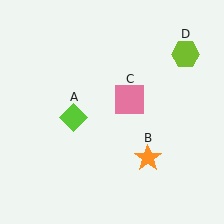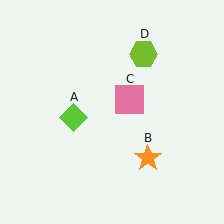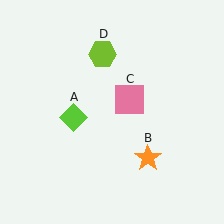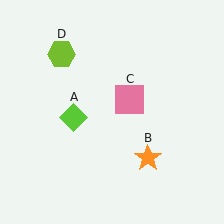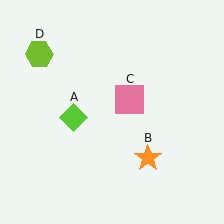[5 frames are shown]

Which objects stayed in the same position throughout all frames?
Lime diamond (object A) and orange star (object B) and pink square (object C) remained stationary.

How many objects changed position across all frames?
1 object changed position: lime hexagon (object D).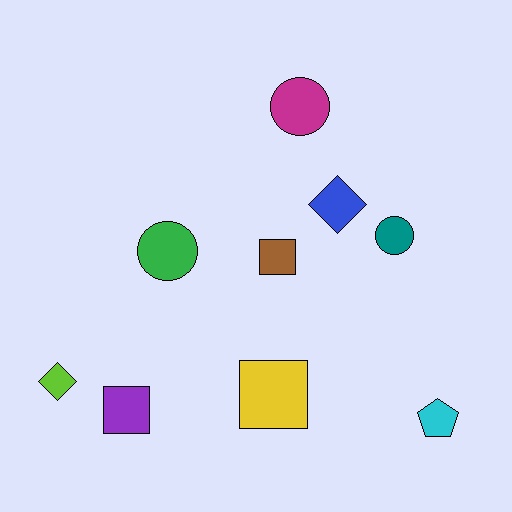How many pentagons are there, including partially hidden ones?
There is 1 pentagon.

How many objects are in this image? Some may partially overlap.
There are 9 objects.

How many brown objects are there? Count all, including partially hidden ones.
There is 1 brown object.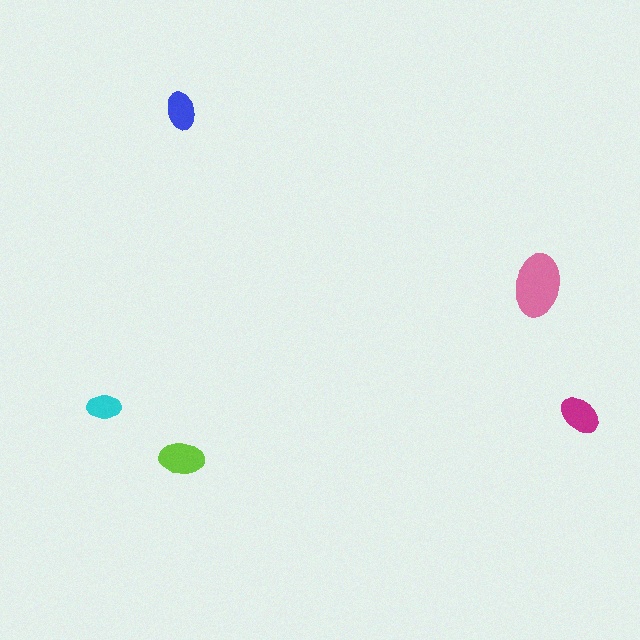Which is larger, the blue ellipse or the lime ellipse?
The lime one.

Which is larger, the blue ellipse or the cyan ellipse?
The blue one.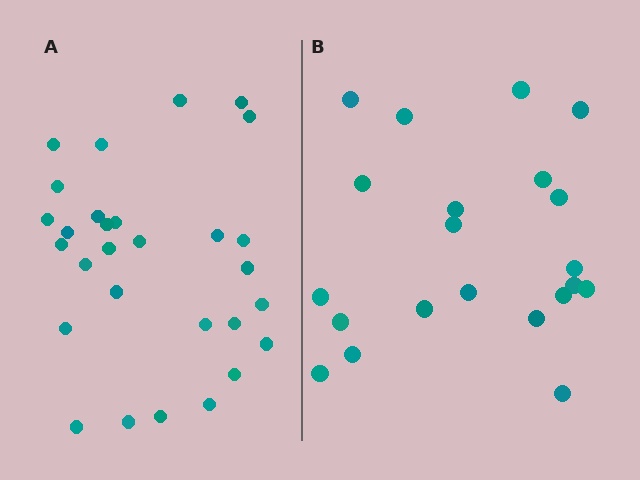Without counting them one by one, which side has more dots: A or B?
Region A (the left region) has more dots.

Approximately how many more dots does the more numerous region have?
Region A has roughly 8 or so more dots than region B.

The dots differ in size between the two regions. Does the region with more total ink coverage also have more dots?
No. Region B has more total ink coverage because its dots are larger, but region A actually contains more individual dots. Total area can be misleading — the number of items is what matters here.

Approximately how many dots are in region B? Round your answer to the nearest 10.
About 20 dots. (The exact count is 21, which rounds to 20.)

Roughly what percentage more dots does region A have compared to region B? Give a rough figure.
About 40% more.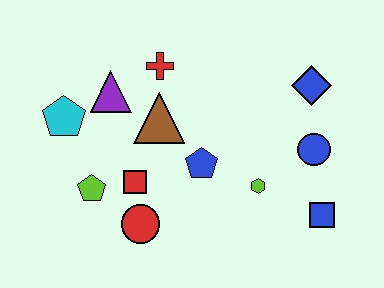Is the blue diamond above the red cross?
No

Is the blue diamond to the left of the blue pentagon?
No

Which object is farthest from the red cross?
The blue square is farthest from the red cross.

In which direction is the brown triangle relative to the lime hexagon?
The brown triangle is to the left of the lime hexagon.